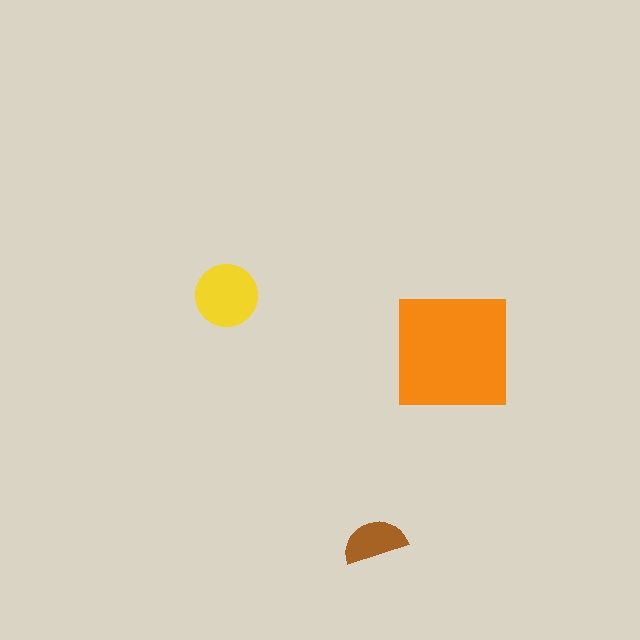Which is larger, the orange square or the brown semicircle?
The orange square.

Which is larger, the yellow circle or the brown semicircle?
The yellow circle.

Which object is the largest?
The orange square.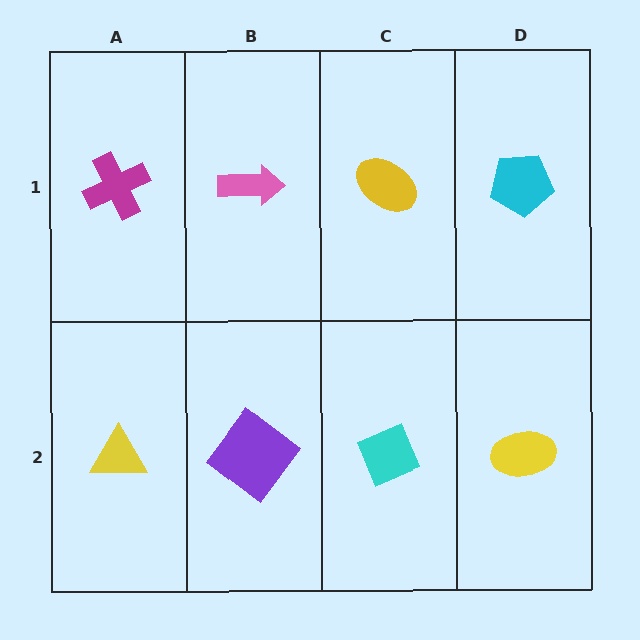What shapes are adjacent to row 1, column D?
A yellow ellipse (row 2, column D), a yellow ellipse (row 1, column C).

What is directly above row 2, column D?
A cyan pentagon.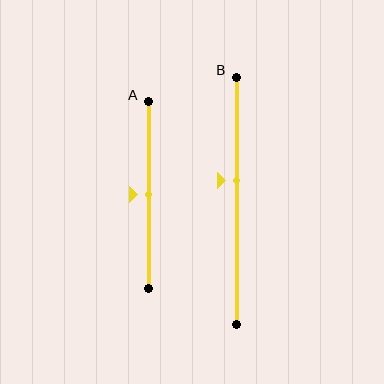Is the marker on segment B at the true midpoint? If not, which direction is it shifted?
No, the marker on segment B is shifted upward by about 8% of the segment length.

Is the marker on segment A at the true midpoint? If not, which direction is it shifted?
Yes, the marker on segment A is at the true midpoint.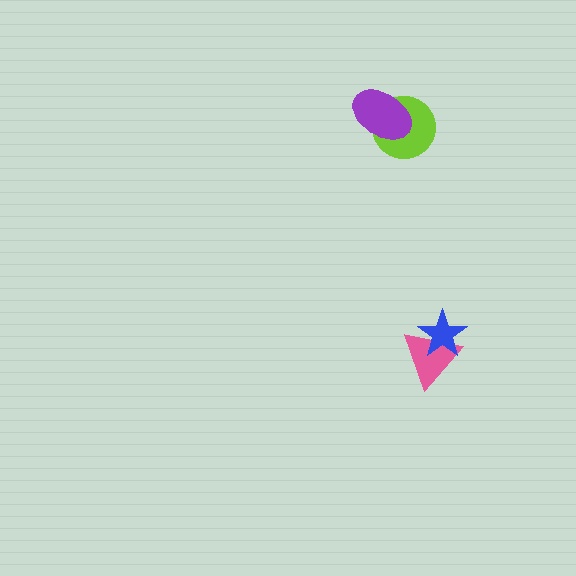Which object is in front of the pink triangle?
The blue star is in front of the pink triangle.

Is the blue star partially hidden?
No, no other shape covers it.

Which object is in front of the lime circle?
The purple ellipse is in front of the lime circle.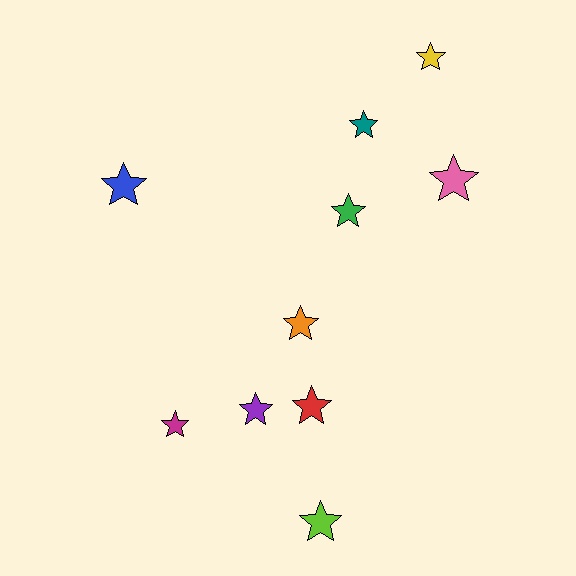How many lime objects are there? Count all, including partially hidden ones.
There is 1 lime object.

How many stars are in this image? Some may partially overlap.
There are 10 stars.